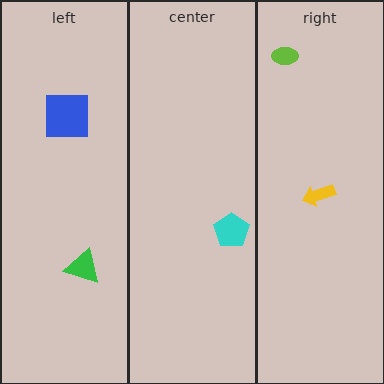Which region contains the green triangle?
The left region.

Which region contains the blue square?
The left region.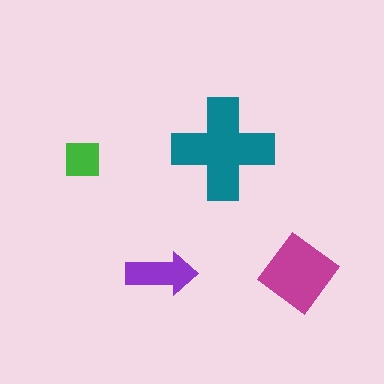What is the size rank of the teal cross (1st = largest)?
1st.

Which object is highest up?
The teal cross is topmost.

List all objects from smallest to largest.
The green square, the purple arrow, the magenta diamond, the teal cross.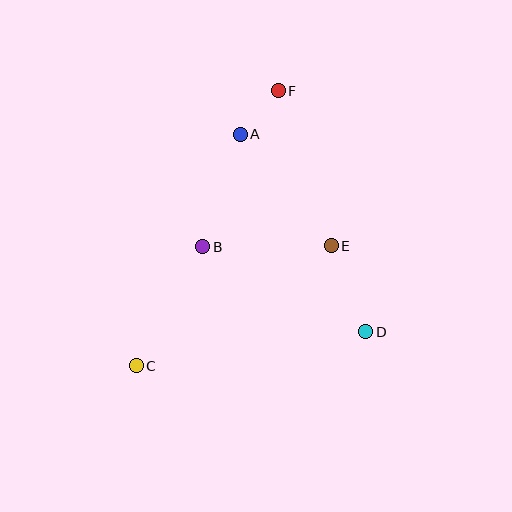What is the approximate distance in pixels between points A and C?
The distance between A and C is approximately 253 pixels.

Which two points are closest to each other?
Points A and F are closest to each other.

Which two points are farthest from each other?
Points C and F are farthest from each other.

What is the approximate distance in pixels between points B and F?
The distance between B and F is approximately 173 pixels.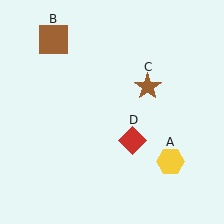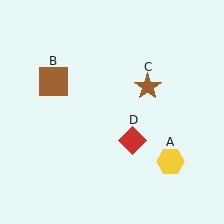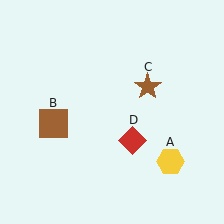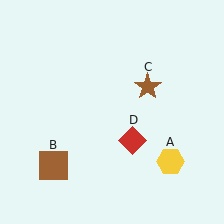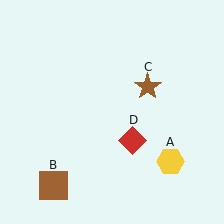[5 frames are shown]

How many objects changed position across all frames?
1 object changed position: brown square (object B).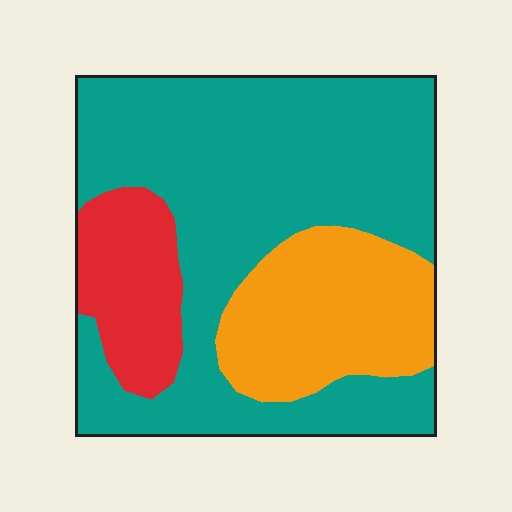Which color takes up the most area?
Teal, at roughly 65%.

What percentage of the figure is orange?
Orange covers roughly 25% of the figure.